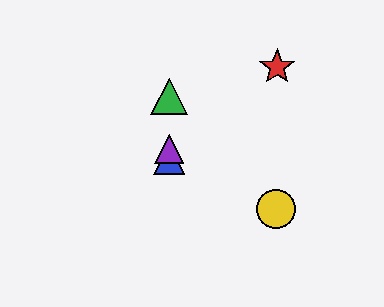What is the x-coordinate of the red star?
The red star is at x≈277.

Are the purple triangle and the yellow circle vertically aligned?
No, the purple triangle is at x≈169 and the yellow circle is at x≈276.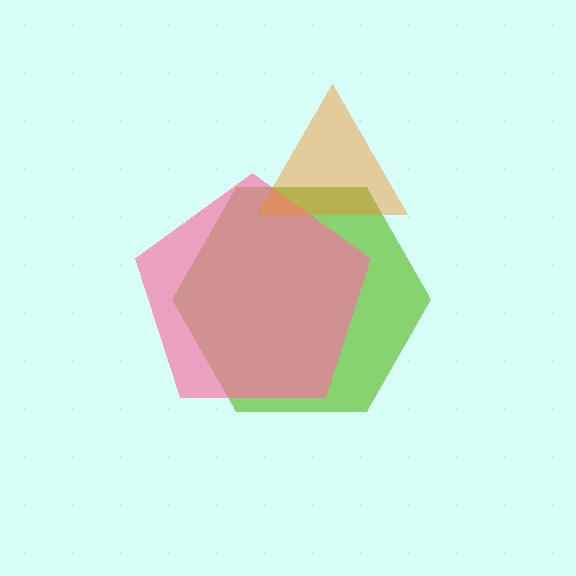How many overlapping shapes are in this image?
There are 3 overlapping shapes in the image.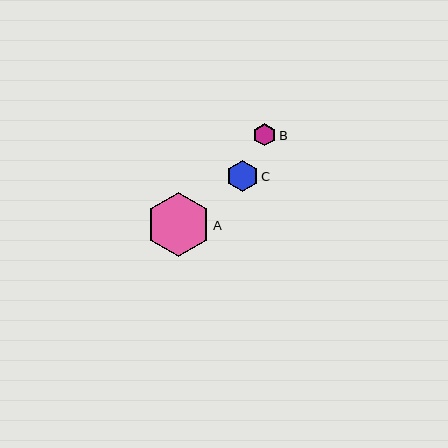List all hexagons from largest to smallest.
From largest to smallest: A, C, B.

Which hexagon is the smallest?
Hexagon B is the smallest with a size of approximately 22 pixels.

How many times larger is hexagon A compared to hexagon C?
Hexagon A is approximately 2.0 times the size of hexagon C.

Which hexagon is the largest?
Hexagon A is the largest with a size of approximately 65 pixels.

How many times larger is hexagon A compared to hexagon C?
Hexagon A is approximately 2.0 times the size of hexagon C.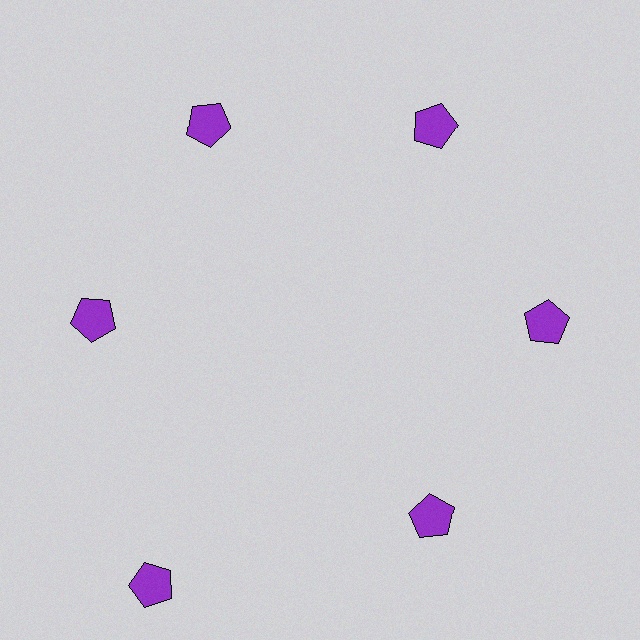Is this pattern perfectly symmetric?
No. The 6 purple pentagons are arranged in a ring, but one element near the 7 o'clock position is pushed outward from the center, breaking the 6-fold rotational symmetry.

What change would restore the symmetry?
The symmetry would be restored by moving it inward, back onto the ring so that all 6 pentagons sit at equal angles and equal distance from the center.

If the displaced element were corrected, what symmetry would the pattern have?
It would have 6-fold rotational symmetry — the pattern would map onto itself every 60 degrees.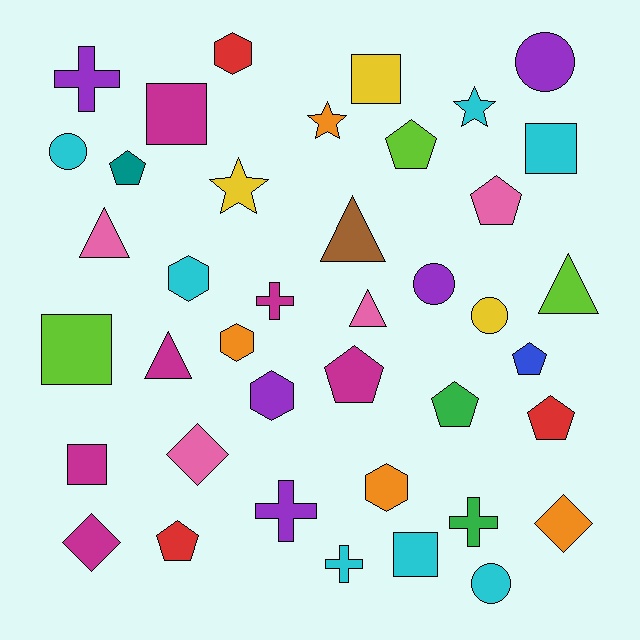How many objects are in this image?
There are 40 objects.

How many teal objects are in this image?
There is 1 teal object.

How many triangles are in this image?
There are 5 triangles.